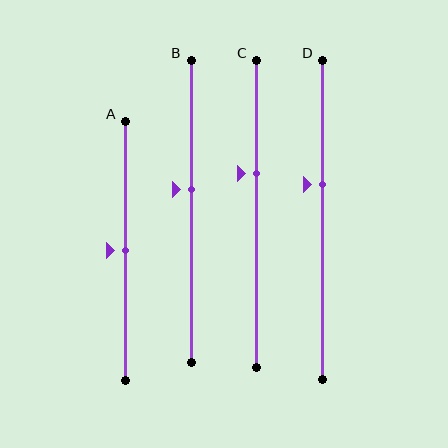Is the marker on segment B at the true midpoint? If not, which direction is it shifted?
No, the marker on segment B is shifted upward by about 7% of the segment length.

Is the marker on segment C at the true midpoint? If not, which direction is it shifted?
No, the marker on segment C is shifted upward by about 13% of the segment length.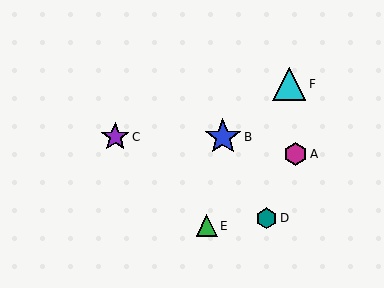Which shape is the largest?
The blue star (labeled B) is the largest.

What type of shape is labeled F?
Shape F is a cyan triangle.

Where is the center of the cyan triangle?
The center of the cyan triangle is at (289, 84).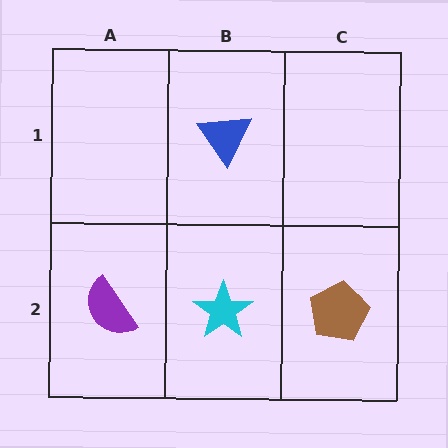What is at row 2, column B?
A cyan star.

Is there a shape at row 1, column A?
No, that cell is empty.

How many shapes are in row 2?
3 shapes.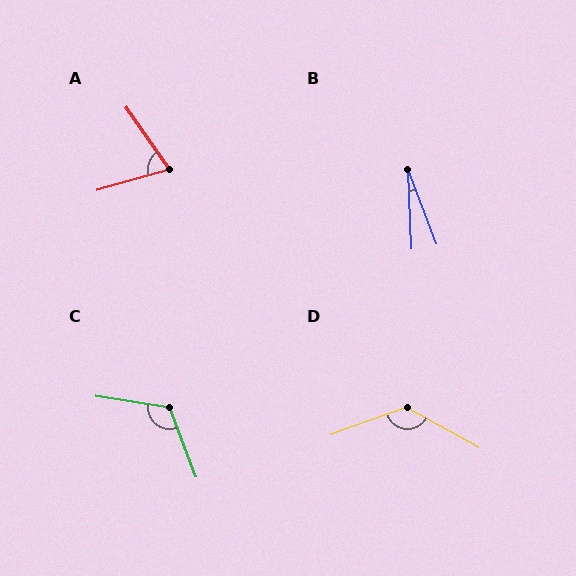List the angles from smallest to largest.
B (18°), A (71°), C (120°), D (132°).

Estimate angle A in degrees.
Approximately 71 degrees.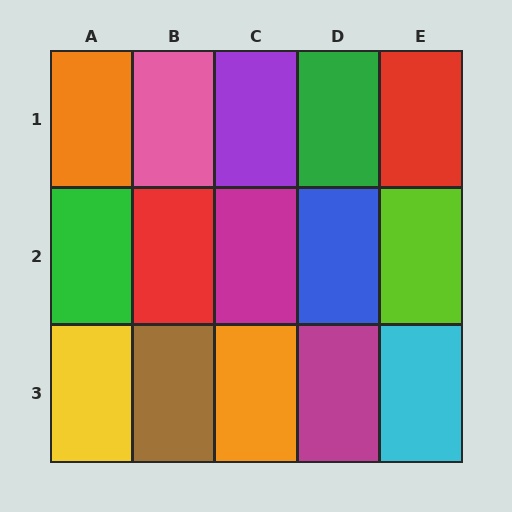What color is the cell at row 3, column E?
Cyan.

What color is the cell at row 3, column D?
Magenta.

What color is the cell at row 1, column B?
Pink.